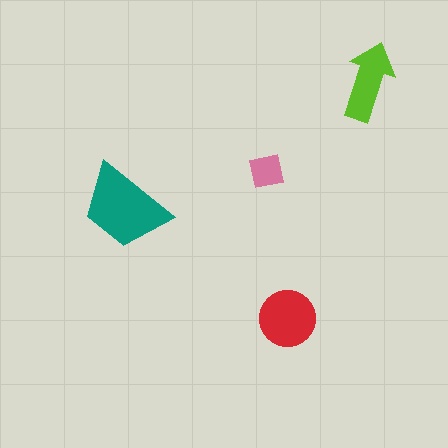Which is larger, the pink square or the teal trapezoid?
The teal trapezoid.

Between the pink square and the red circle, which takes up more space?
The red circle.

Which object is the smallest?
The pink square.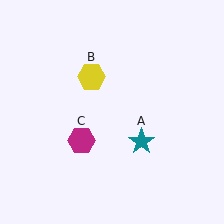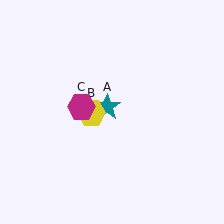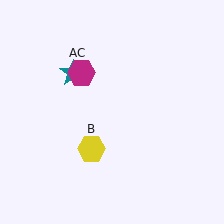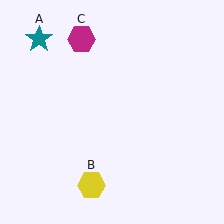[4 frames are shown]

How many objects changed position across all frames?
3 objects changed position: teal star (object A), yellow hexagon (object B), magenta hexagon (object C).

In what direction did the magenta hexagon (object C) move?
The magenta hexagon (object C) moved up.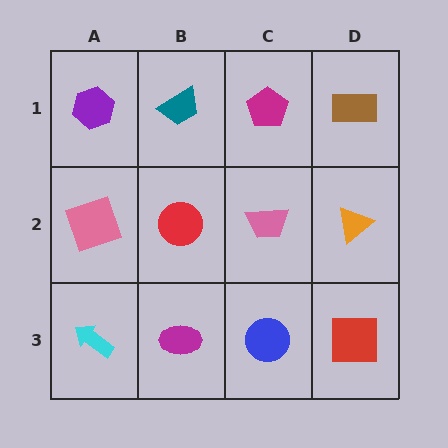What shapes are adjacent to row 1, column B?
A red circle (row 2, column B), a purple hexagon (row 1, column A), a magenta pentagon (row 1, column C).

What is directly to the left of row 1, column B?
A purple hexagon.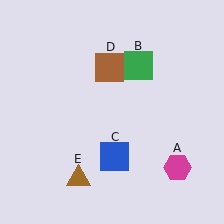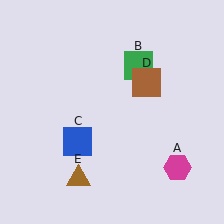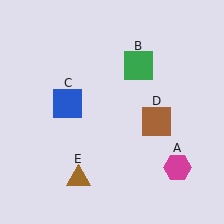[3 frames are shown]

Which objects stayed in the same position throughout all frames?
Magenta hexagon (object A) and green square (object B) and brown triangle (object E) remained stationary.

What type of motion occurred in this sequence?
The blue square (object C), brown square (object D) rotated clockwise around the center of the scene.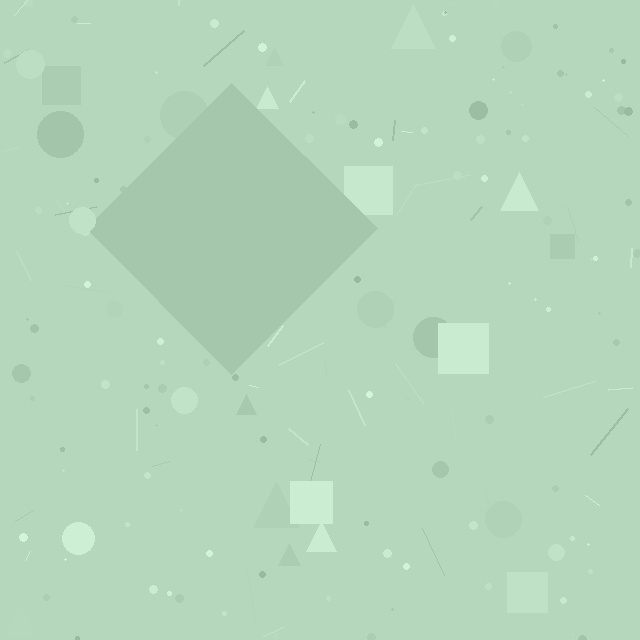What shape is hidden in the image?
A diamond is hidden in the image.